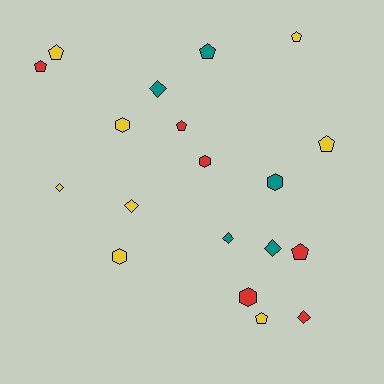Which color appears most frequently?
Yellow, with 8 objects.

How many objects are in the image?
There are 19 objects.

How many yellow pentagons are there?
There are 4 yellow pentagons.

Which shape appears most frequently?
Pentagon, with 8 objects.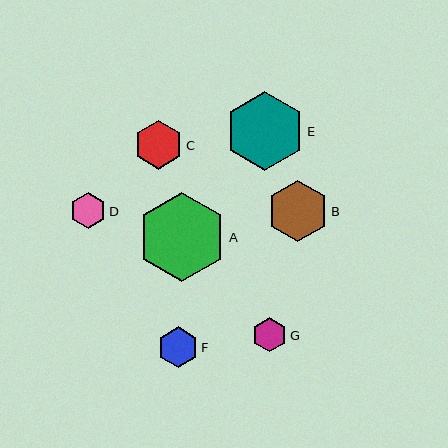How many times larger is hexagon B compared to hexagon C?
Hexagon B is approximately 1.3 times the size of hexagon C.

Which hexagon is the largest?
Hexagon A is the largest with a size of approximately 89 pixels.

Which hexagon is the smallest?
Hexagon G is the smallest with a size of approximately 34 pixels.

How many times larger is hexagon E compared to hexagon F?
Hexagon E is approximately 2.0 times the size of hexagon F.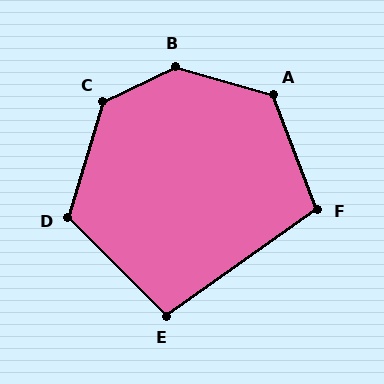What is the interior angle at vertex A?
Approximately 127 degrees (obtuse).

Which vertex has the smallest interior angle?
E, at approximately 100 degrees.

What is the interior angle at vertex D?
Approximately 118 degrees (obtuse).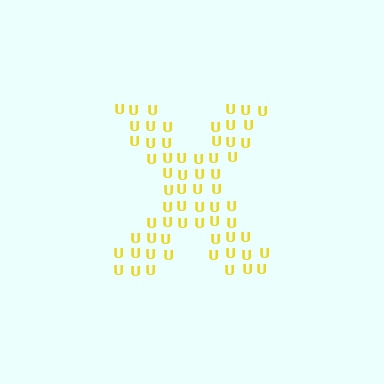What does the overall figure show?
The overall figure shows the letter X.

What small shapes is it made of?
It is made of small letter U's.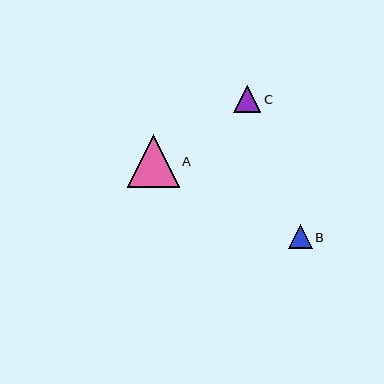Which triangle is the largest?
Triangle A is the largest with a size of approximately 52 pixels.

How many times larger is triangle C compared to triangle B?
Triangle C is approximately 1.1 times the size of triangle B.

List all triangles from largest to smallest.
From largest to smallest: A, C, B.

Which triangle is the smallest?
Triangle B is the smallest with a size of approximately 24 pixels.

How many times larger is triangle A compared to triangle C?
Triangle A is approximately 1.9 times the size of triangle C.